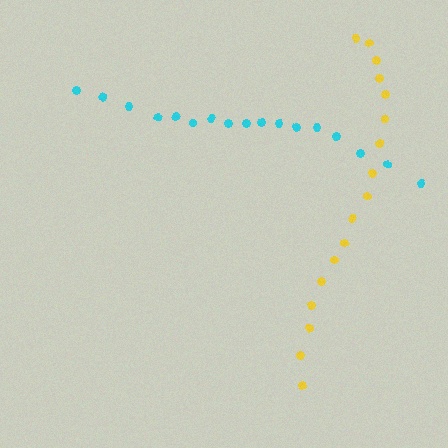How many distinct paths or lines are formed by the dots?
There are 2 distinct paths.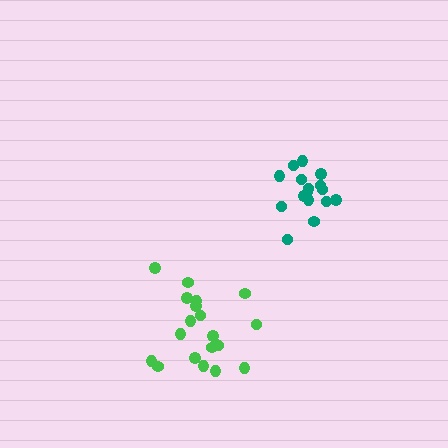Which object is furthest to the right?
The teal cluster is rightmost.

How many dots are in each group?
Group 1: 20 dots, Group 2: 16 dots (36 total).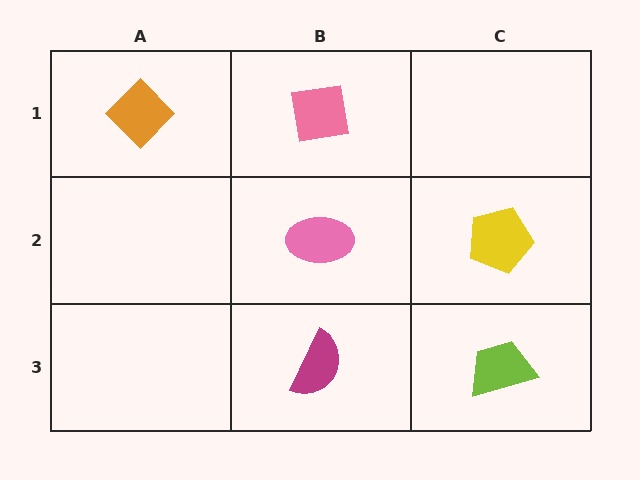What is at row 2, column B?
A pink ellipse.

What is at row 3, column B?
A magenta semicircle.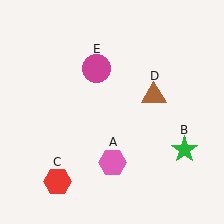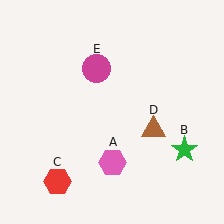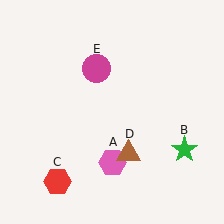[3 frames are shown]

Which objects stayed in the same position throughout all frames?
Pink hexagon (object A) and green star (object B) and red hexagon (object C) and magenta circle (object E) remained stationary.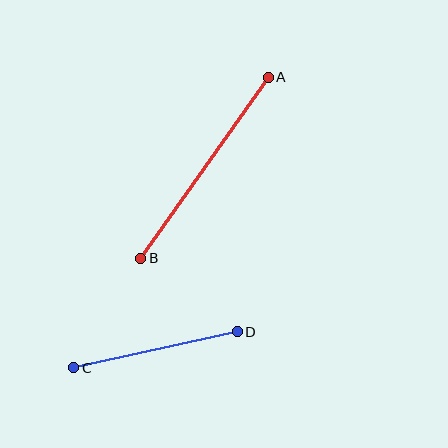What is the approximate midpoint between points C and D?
The midpoint is at approximately (155, 350) pixels.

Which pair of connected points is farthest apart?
Points A and B are farthest apart.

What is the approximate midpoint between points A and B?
The midpoint is at approximately (204, 168) pixels.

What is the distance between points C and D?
The distance is approximately 167 pixels.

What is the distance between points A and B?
The distance is approximately 222 pixels.